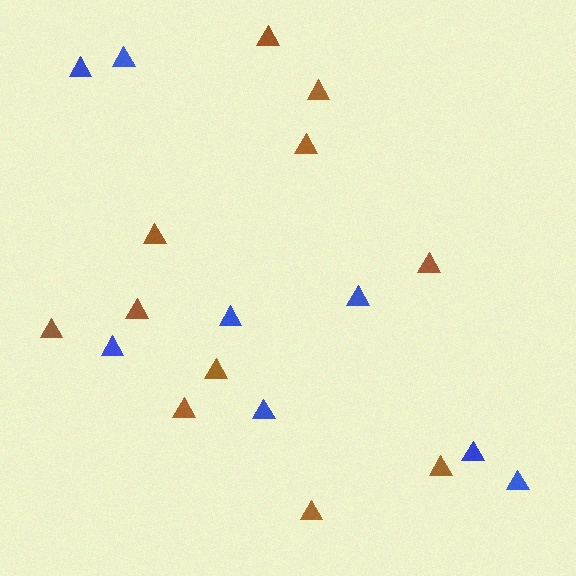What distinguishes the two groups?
There are 2 groups: one group of blue triangles (8) and one group of brown triangles (11).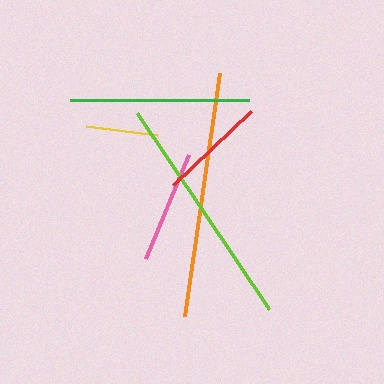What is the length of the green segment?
The green segment is approximately 179 pixels long.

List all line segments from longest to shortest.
From longest to shortest: orange, lime, green, pink, red, yellow.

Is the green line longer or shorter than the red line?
The green line is longer than the red line.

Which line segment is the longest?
The orange line is the longest at approximately 246 pixels.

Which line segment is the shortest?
The yellow line is the shortest at approximately 72 pixels.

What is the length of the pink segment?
The pink segment is approximately 113 pixels long.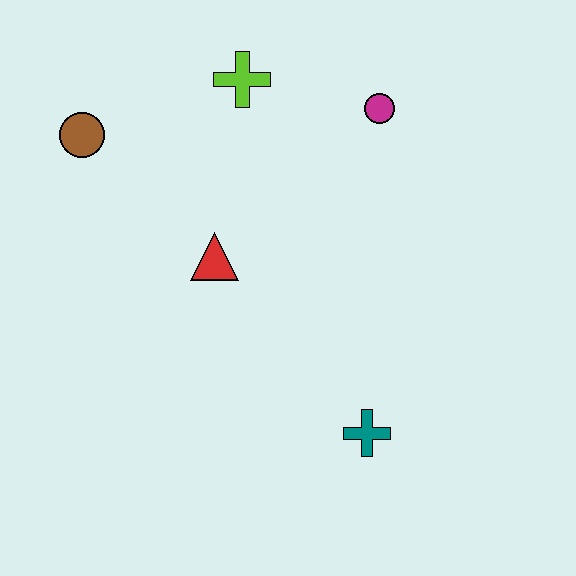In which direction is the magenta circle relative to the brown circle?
The magenta circle is to the right of the brown circle.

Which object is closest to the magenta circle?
The lime cross is closest to the magenta circle.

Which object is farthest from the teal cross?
The brown circle is farthest from the teal cross.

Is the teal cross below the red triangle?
Yes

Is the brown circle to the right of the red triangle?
No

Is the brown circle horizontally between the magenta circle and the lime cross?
No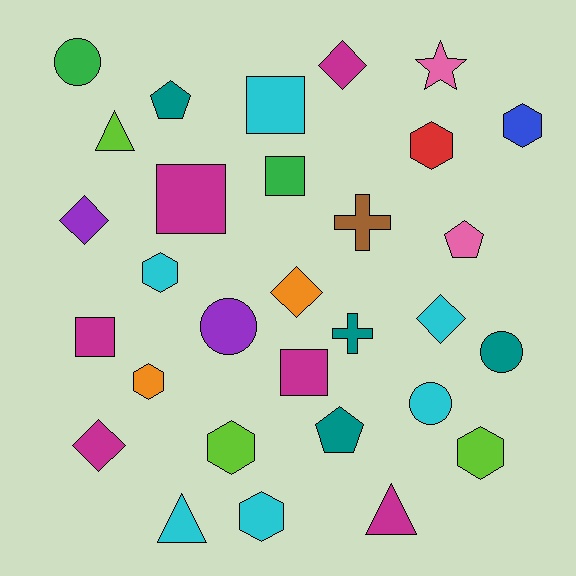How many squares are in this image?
There are 5 squares.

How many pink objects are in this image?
There are 2 pink objects.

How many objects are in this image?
There are 30 objects.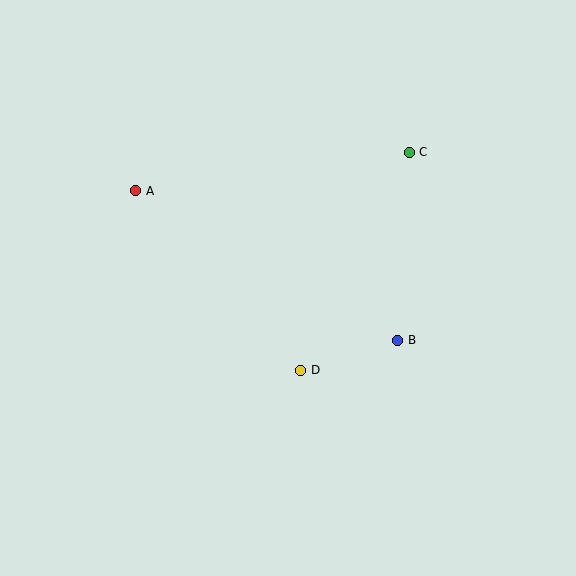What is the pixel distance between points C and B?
The distance between C and B is 188 pixels.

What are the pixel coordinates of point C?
Point C is at (409, 152).